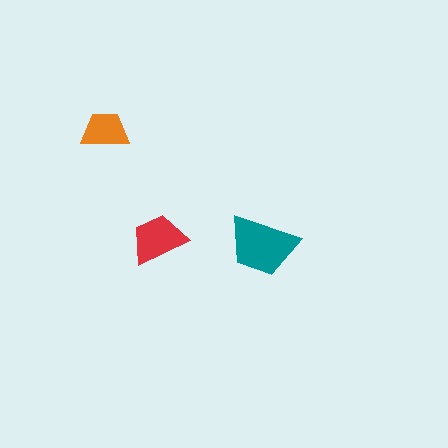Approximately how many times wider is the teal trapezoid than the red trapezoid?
About 1.5 times wider.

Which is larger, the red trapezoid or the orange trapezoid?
The red one.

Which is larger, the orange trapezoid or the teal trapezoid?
The teal one.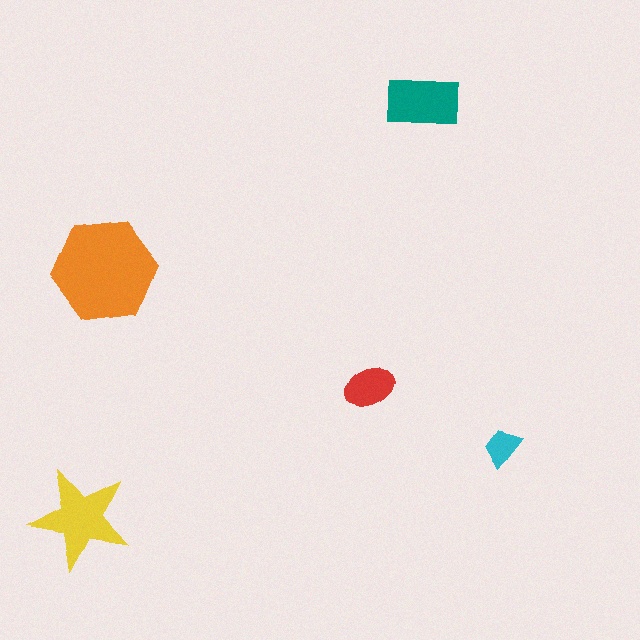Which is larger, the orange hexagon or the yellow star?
The orange hexagon.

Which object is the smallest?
The cyan trapezoid.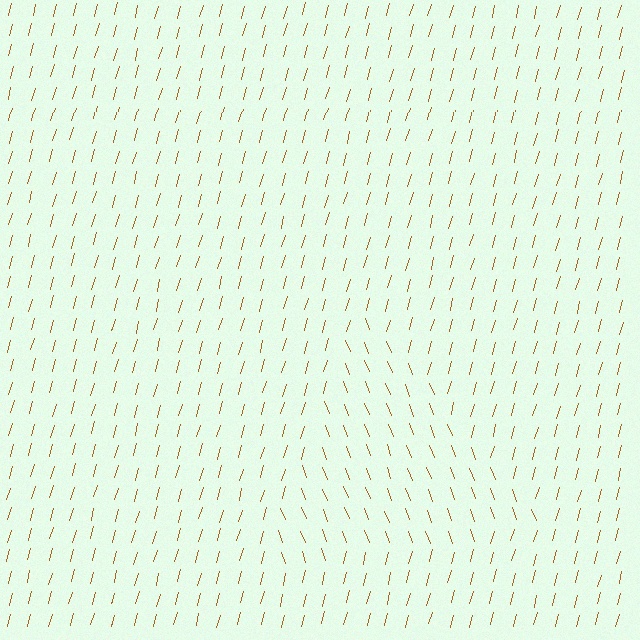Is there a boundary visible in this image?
Yes, there is a texture boundary formed by a change in line orientation.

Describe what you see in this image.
The image is filled with small brown line segments. A triangle region in the image has lines oriented differently from the surrounding lines, creating a visible texture boundary.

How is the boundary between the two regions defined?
The boundary is defined purely by a change in line orientation (approximately 36 degrees difference). All lines are the same color and thickness.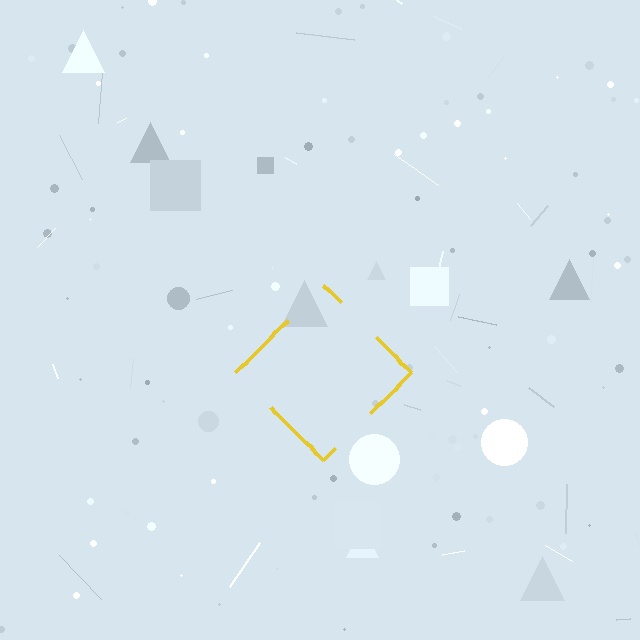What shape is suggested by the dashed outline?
The dashed outline suggests a diamond.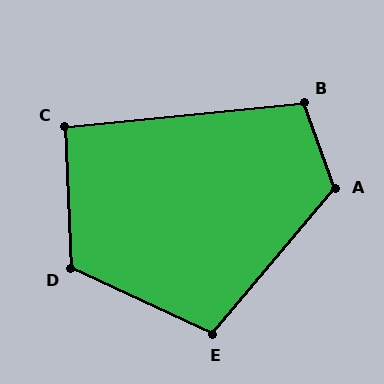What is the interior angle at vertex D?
Approximately 117 degrees (obtuse).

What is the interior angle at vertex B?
Approximately 104 degrees (obtuse).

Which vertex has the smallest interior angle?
C, at approximately 93 degrees.